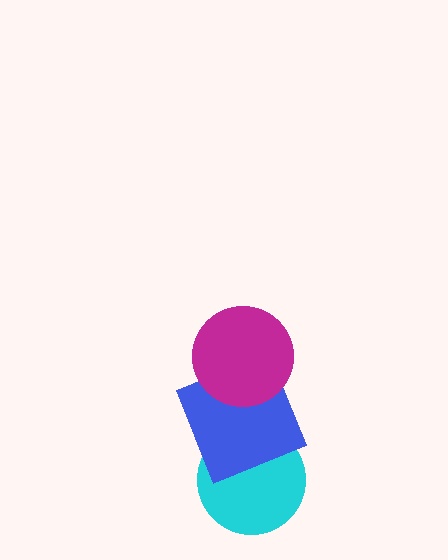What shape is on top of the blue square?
The magenta circle is on top of the blue square.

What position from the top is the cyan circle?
The cyan circle is 3rd from the top.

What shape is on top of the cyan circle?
The blue square is on top of the cyan circle.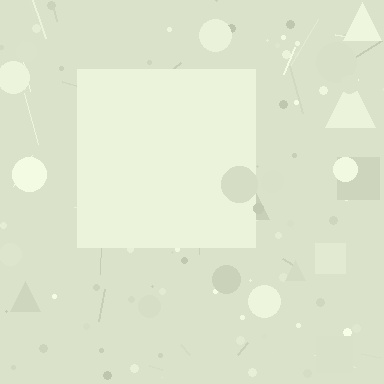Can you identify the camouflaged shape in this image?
The camouflaged shape is a square.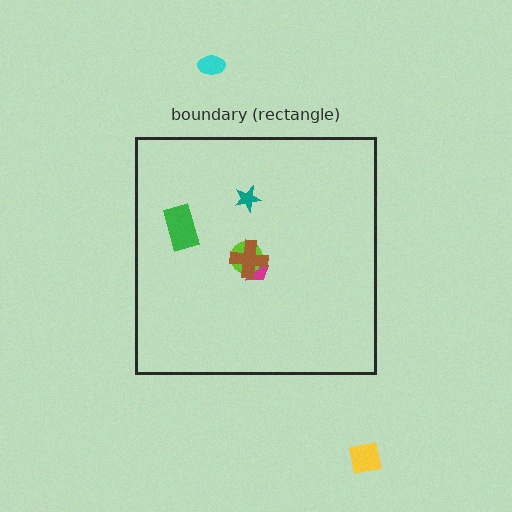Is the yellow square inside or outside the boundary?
Outside.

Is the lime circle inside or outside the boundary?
Inside.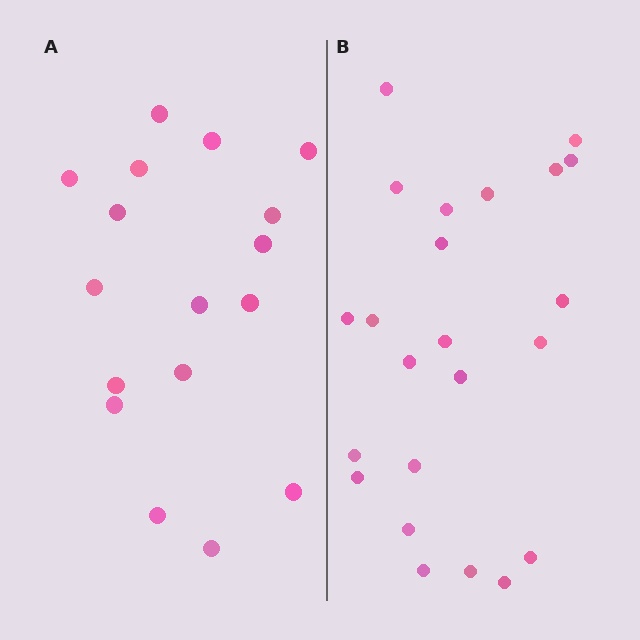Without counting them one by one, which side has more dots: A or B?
Region B (the right region) has more dots.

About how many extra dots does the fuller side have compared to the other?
Region B has about 6 more dots than region A.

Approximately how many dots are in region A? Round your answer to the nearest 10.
About 20 dots. (The exact count is 17, which rounds to 20.)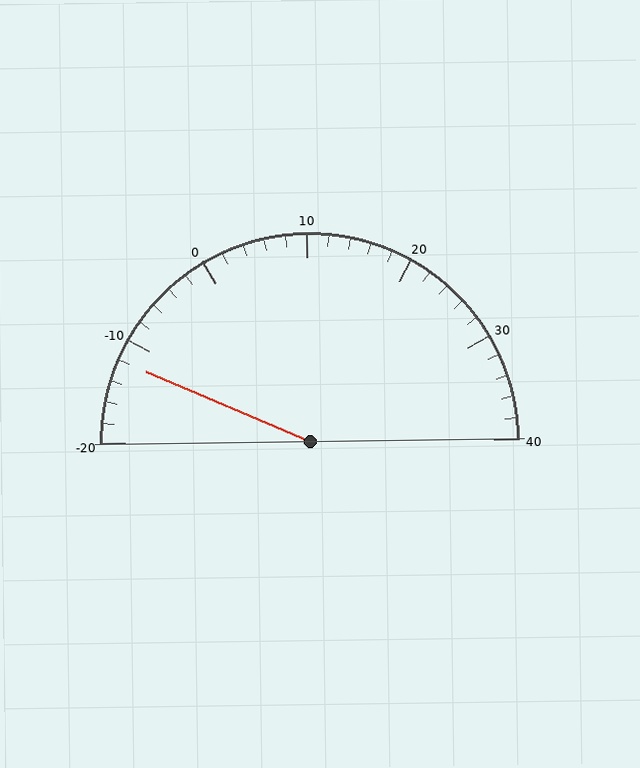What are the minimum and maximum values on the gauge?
The gauge ranges from -20 to 40.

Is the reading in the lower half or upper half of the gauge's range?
The reading is in the lower half of the range (-20 to 40).